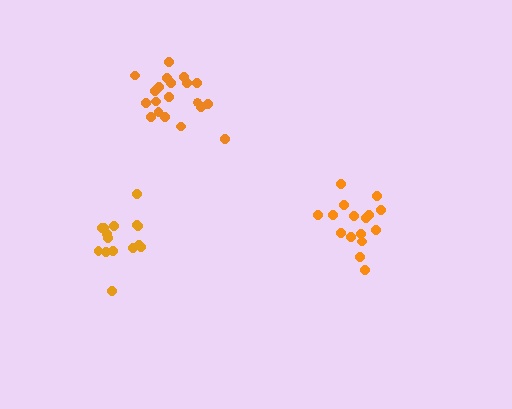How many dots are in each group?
Group 1: 17 dots, Group 2: 20 dots, Group 3: 15 dots (52 total).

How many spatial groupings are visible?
There are 3 spatial groupings.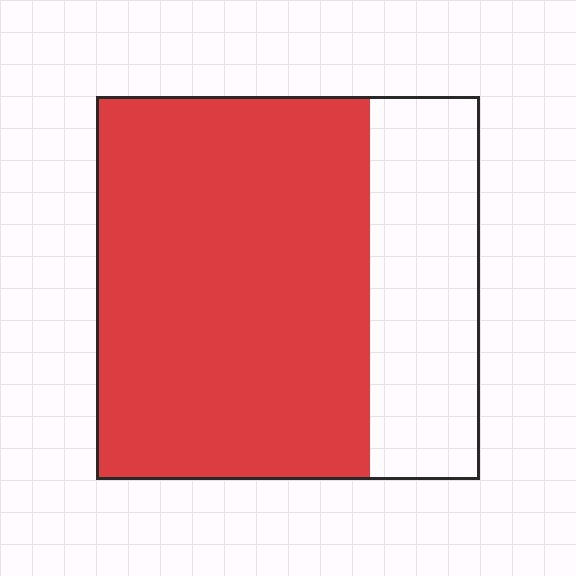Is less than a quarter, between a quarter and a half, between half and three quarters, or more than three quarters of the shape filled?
Between half and three quarters.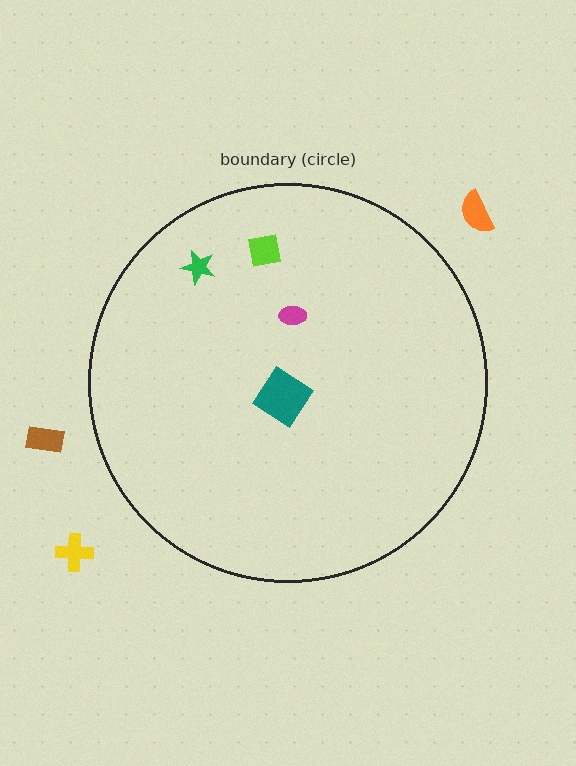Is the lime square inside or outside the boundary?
Inside.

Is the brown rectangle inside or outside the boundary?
Outside.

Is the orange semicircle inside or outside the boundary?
Outside.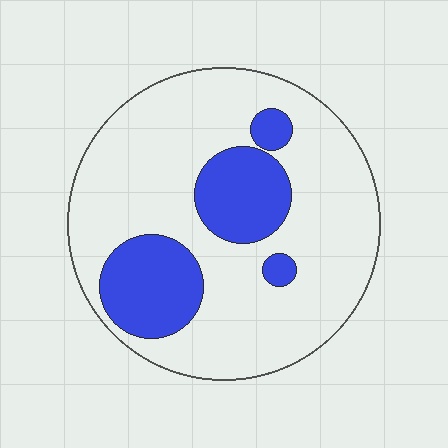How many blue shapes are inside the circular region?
4.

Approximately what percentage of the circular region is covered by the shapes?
Approximately 25%.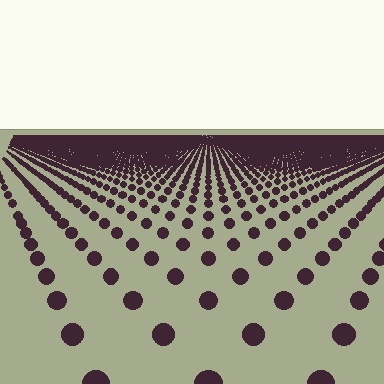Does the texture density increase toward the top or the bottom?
Density increases toward the top.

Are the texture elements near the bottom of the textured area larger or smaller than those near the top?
Larger. Near the bottom, elements are closer to the viewer and appear at a bigger on-screen size.